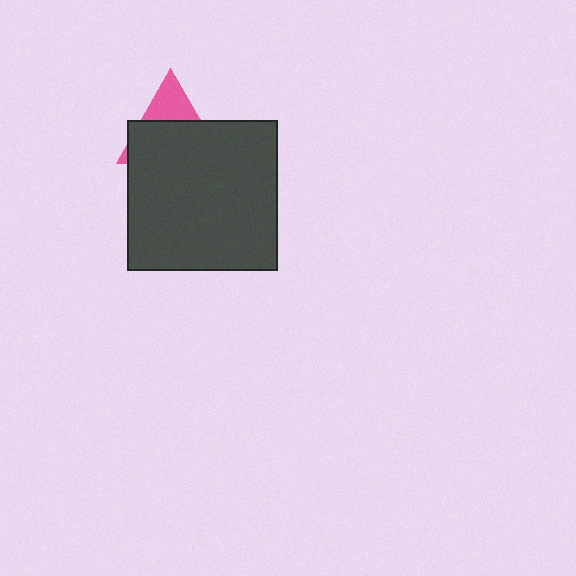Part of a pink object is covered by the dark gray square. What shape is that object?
It is a triangle.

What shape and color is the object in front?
The object in front is a dark gray square.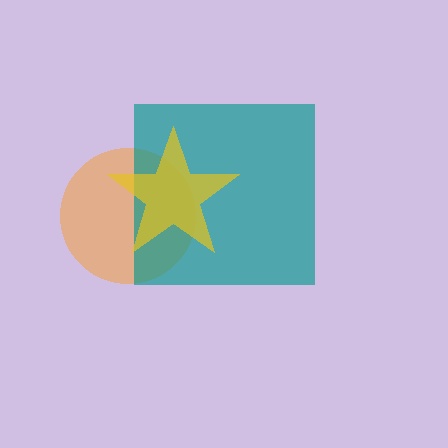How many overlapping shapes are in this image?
There are 3 overlapping shapes in the image.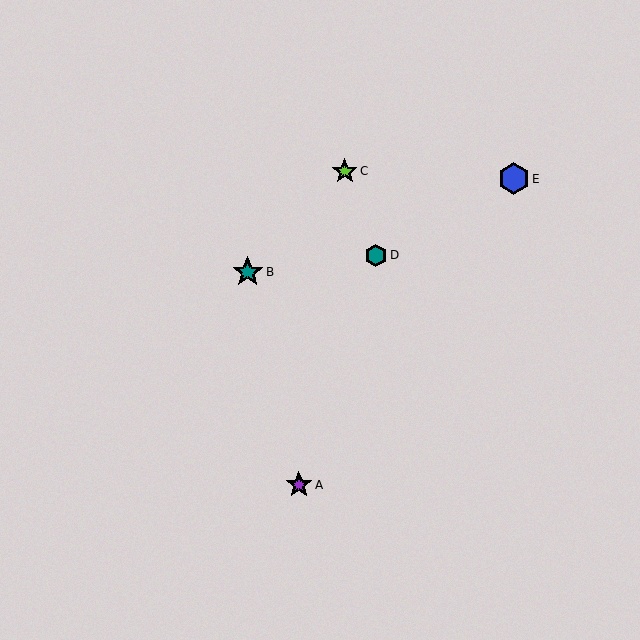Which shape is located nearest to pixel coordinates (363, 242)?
The teal hexagon (labeled D) at (376, 255) is nearest to that location.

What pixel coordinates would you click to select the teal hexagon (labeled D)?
Click at (376, 255) to select the teal hexagon D.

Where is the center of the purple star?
The center of the purple star is at (299, 485).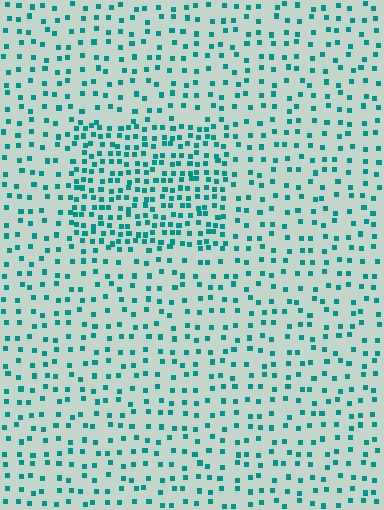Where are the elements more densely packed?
The elements are more densely packed inside the rectangle boundary.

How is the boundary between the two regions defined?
The boundary is defined by a change in element density (approximately 2.1x ratio). All elements are the same color, size, and shape.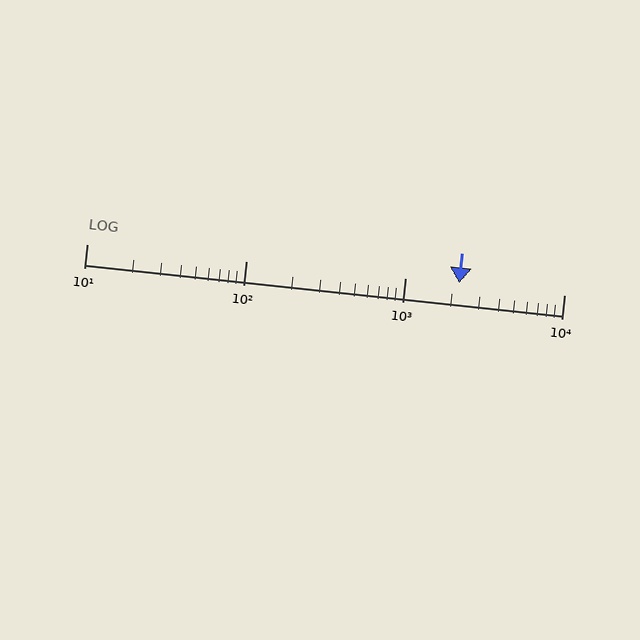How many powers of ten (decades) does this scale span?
The scale spans 3 decades, from 10 to 10000.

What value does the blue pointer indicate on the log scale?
The pointer indicates approximately 2200.